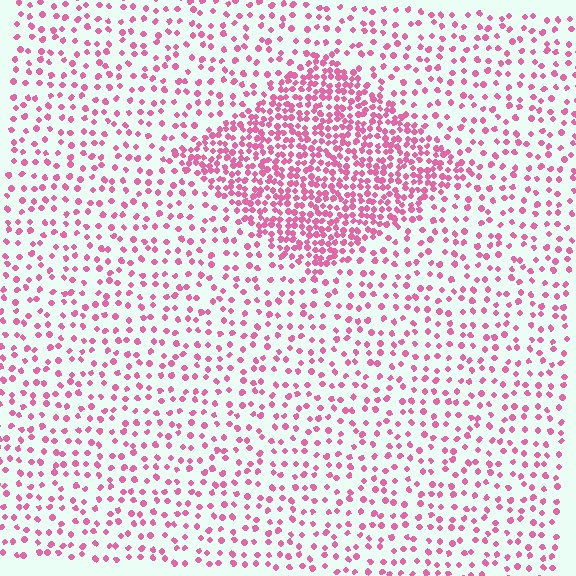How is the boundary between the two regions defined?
The boundary is defined by a change in element density (approximately 2.5x ratio). All elements are the same color, size, and shape.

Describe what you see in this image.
The image contains small pink elements arranged at two different densities. A diamond-shaped region is visible where the elements are more densely packed than the surrounding area.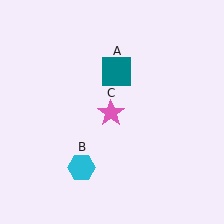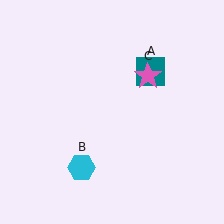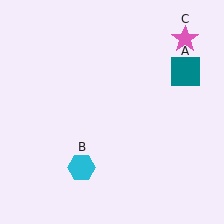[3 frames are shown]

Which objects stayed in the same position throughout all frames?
Cyan hexagon (object B) remained stationary.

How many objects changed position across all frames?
2 objects changed position: teal square (object A), pink star (object C).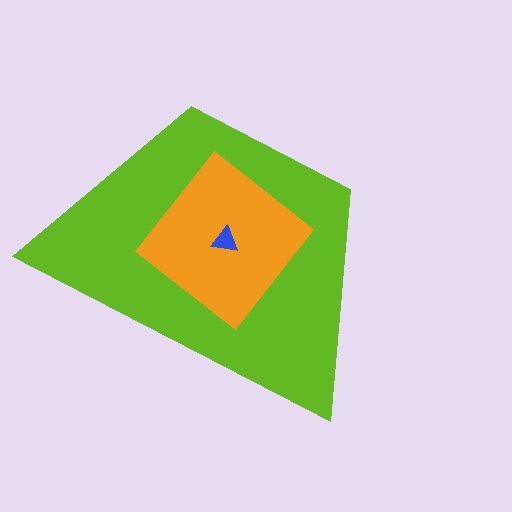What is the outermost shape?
The lime trapezoid.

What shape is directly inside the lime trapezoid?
The orange diamond.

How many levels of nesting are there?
3.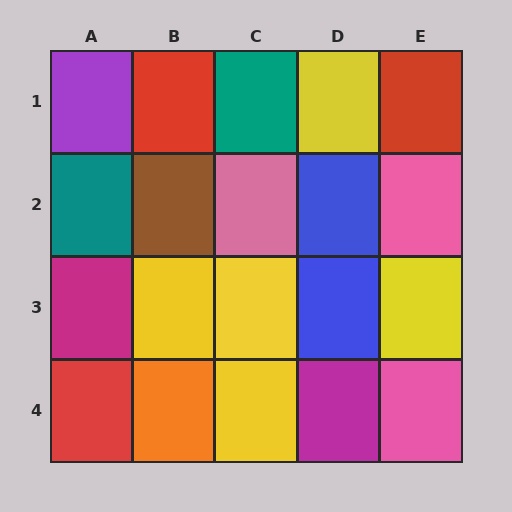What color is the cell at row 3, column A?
Magenta.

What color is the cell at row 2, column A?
Teal.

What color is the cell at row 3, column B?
Yellow.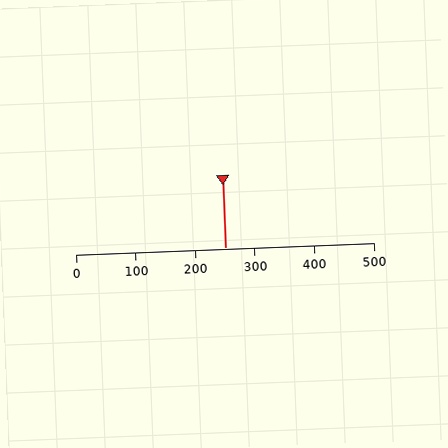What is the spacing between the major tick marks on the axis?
The major ticks are spaced 100 apart.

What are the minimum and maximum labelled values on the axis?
The axis runs from 0 to 500.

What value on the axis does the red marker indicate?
The marker indicates approximately 250.